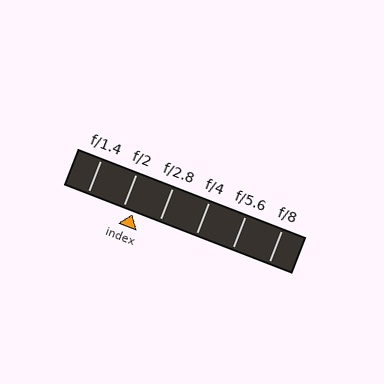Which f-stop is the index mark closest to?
The index mark is closest to f/2.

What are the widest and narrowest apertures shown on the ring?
The widest aperture shown is f/1.4 and the narrowest is f/8.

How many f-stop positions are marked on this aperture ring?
There are 6 f-stop positions marked.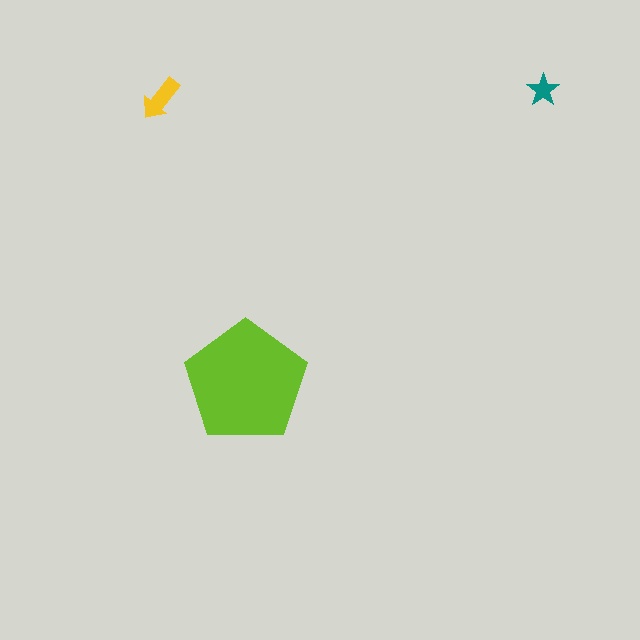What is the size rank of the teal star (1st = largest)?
3rd.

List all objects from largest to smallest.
The lime pentagon, the yellow arrow, the teal star.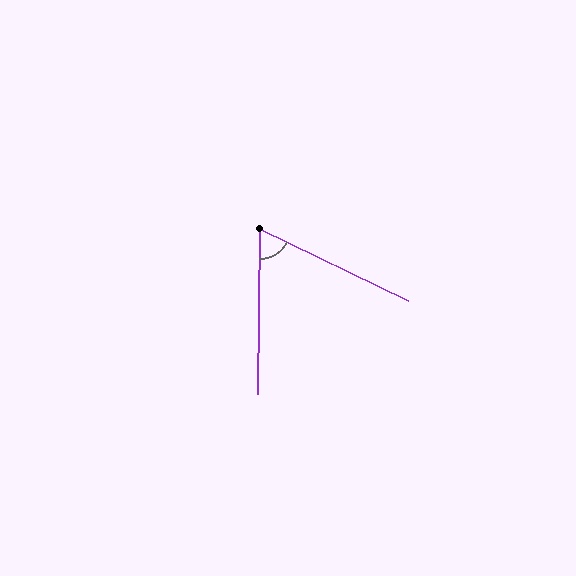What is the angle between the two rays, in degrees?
Approximately 65 degrees.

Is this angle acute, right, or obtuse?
It is acute.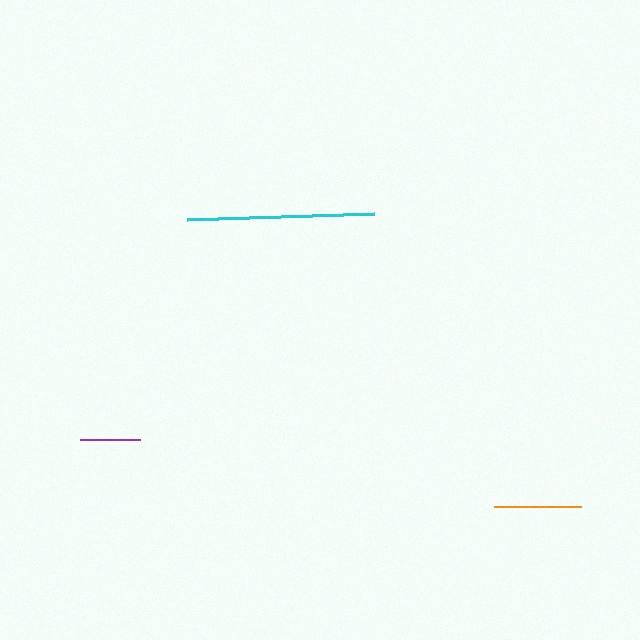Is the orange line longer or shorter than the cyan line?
The cyan line is longer than the orange line.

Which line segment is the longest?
The cyan line is the longest at approximately 187 pixels.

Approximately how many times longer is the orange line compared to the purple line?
The orange line is approximately 1.4 times the length of the purple line.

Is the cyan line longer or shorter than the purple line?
The cyan line is longer than the purple line.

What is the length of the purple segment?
The purple segment is approximately 61 pixels long.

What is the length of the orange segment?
The orange segment is approximately 87 pixels long.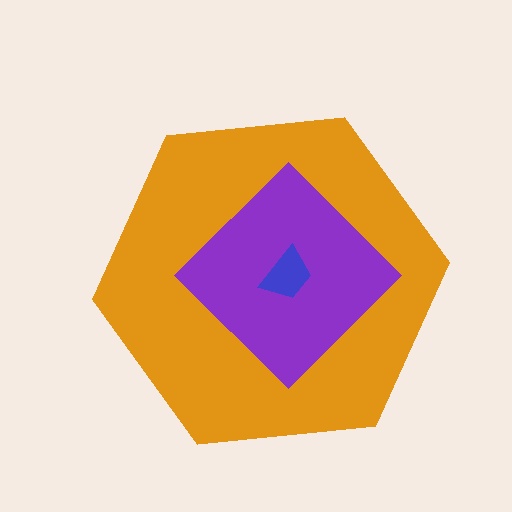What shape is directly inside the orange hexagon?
The purple diamond.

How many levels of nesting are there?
3.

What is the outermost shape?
The orange hexagon.